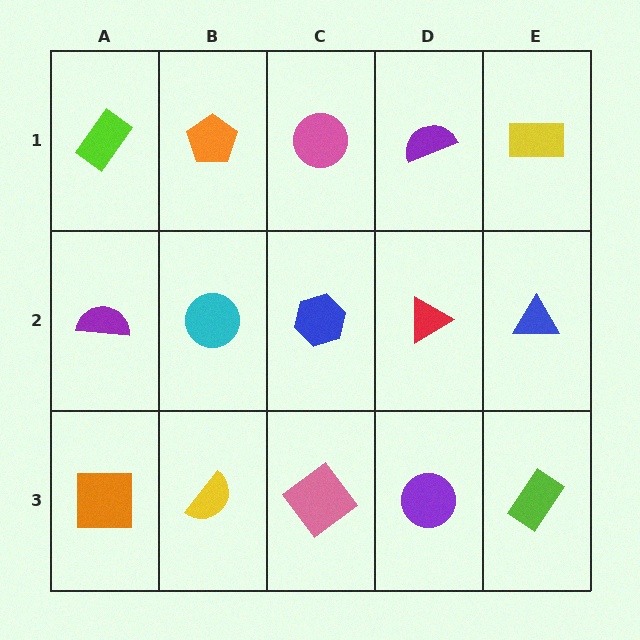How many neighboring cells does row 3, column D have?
3.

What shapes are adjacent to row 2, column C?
A pink circle (row 1, column C), a pink diamond (row 3, column C), a cyan circle (row 2, column B), a red triangle (row 2, column D).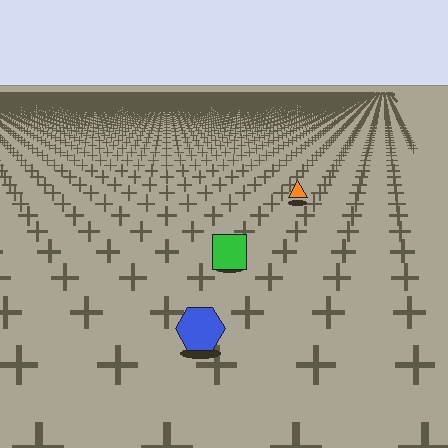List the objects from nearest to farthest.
From nearest to farthest: the blue hexagon, the green square, the orange triangle.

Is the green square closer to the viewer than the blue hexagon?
No. The blue hexagon is closer — you can tell from the texture gradient: the ground texture is coarser near it.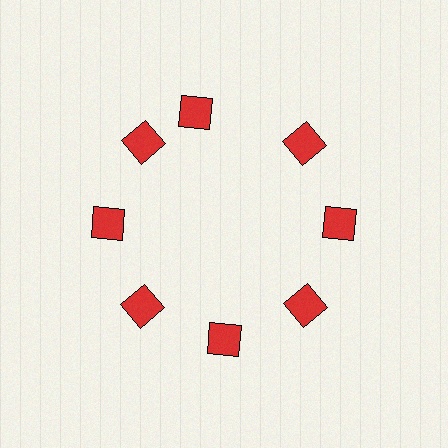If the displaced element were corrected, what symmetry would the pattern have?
It would have 8-fold rotational symmetry — the pattern would map onto itself every 45 degrees.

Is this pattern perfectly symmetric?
No. The 8 red squares are arranged in a ring, but one element near the 12 o'clock position is rotated out of alignment along the ring, breaking the 8-fold rotational symmetry.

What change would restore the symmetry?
The symmetry would be restored by rotating it back into even spacing with its neighbors so that all 8 squares sit at equal angles and equal distance from the center.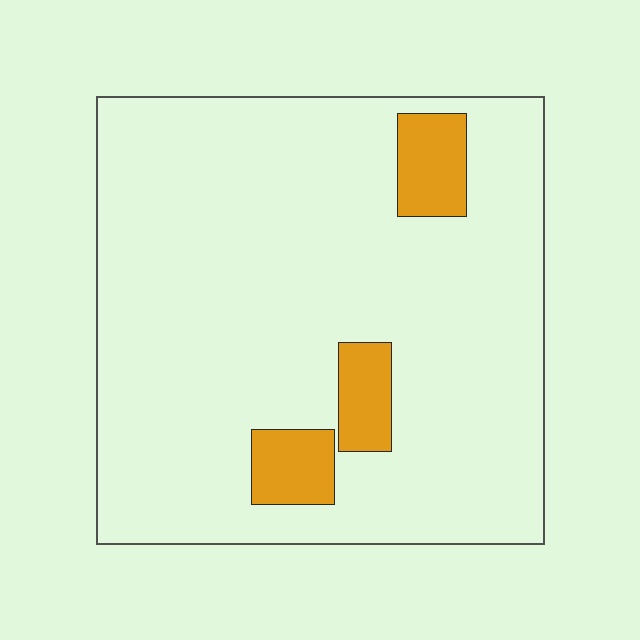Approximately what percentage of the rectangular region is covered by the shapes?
Approximately 10%.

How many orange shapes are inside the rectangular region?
3.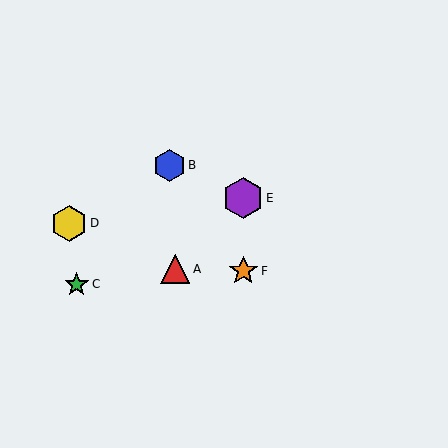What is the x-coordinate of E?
Object E is at x≈243.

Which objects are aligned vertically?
Objects E, F are aligned vertically.